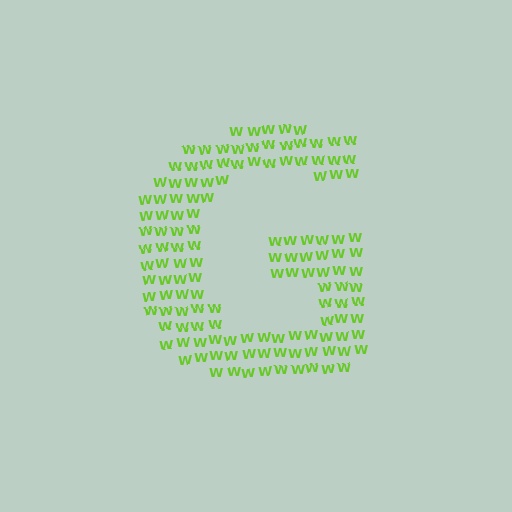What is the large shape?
The large shape is the letter G.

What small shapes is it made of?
It is made of small letter W's.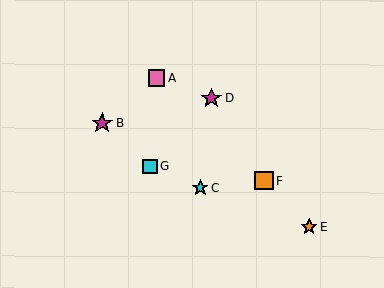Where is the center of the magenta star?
The center of the magenta star is at (211, 98).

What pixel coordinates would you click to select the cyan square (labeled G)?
Click at (150, 166) to select the cyan square G.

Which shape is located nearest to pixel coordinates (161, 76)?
The pink square (labeled A) at (157, 78) is nearest to that location.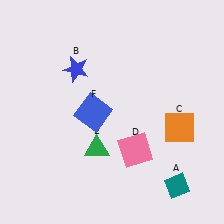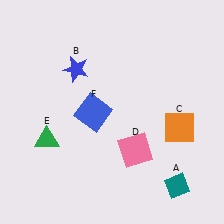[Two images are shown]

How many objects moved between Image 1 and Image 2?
1 object moved between the two images.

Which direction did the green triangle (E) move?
The green triangle (E) moved left.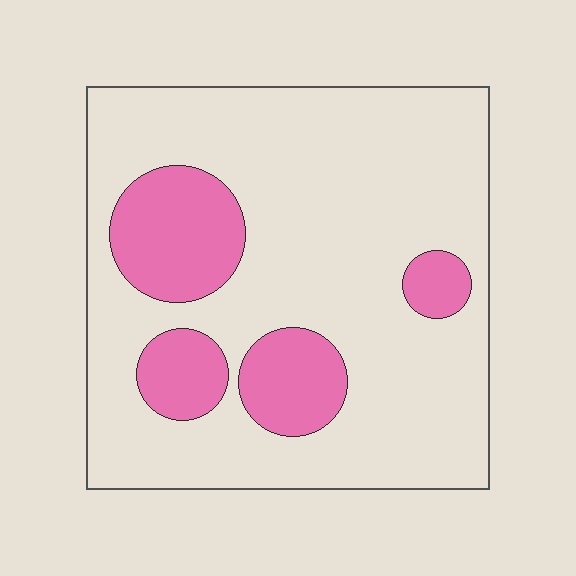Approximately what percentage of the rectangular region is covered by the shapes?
Approximately 20%.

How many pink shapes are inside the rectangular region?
4.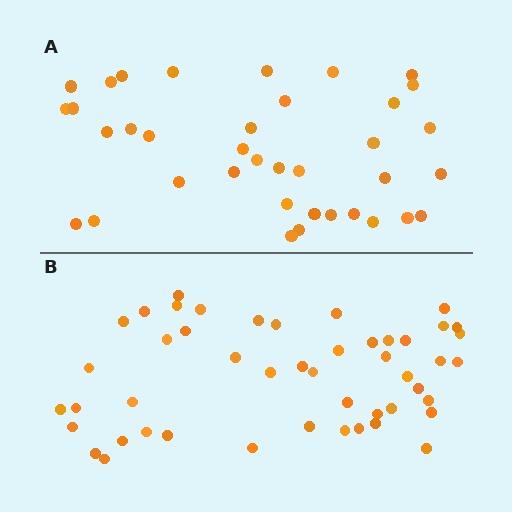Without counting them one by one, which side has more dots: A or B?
Region B (the bottom region) has more dots.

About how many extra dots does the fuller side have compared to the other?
Region B has roughly 12 or so more dots than region A.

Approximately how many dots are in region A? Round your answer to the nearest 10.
About 40 dots. (The exact count is 37, which rounds to 40.)